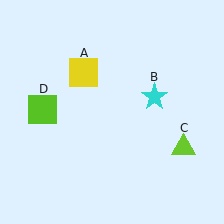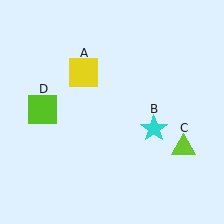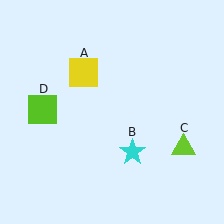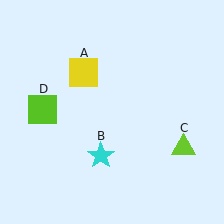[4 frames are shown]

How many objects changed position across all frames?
1 object changed position: cyan star (object B).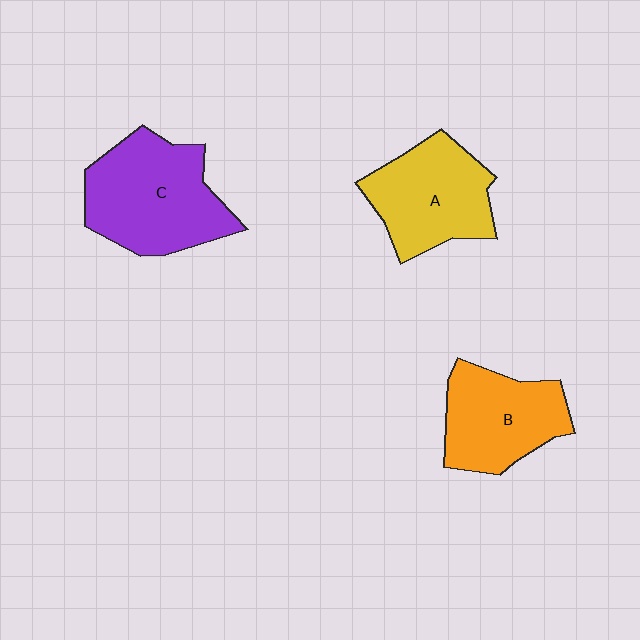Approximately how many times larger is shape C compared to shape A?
Approximately 1.2 times.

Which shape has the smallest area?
Shape B (orange).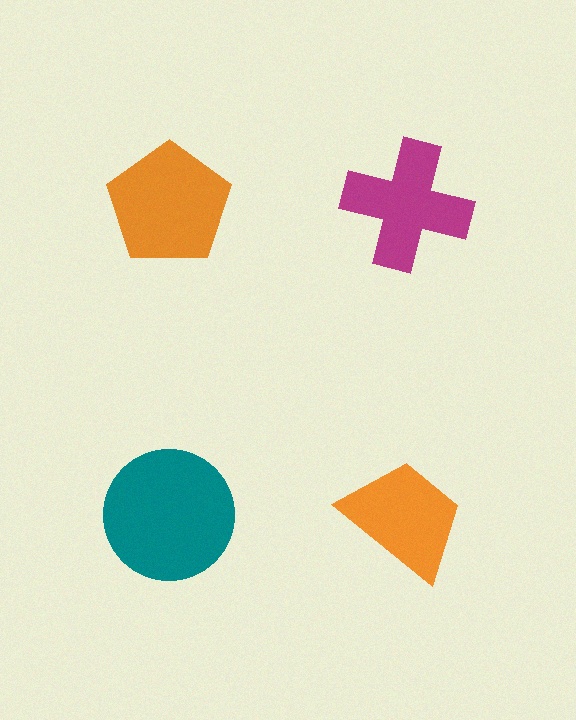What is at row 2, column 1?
A teal circle.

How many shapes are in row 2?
2 shapes.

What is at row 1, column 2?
A magenta cross.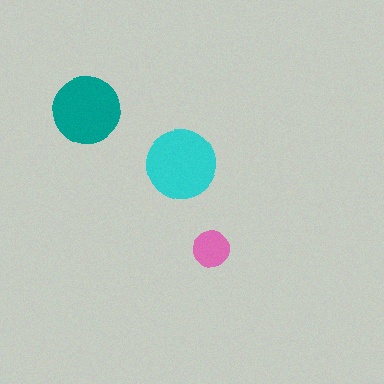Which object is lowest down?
The pink circle is bottommost.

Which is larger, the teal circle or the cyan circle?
The cyan one.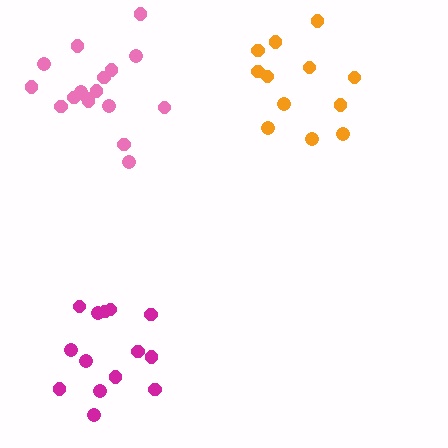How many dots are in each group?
Group 1: 12 dots, Group 2: 14 dots, Group 3: 17 dots (43 total).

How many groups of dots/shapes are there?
There are 3 groups.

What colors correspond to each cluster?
The clusters are colored: orange, magenta, pink.